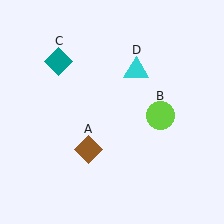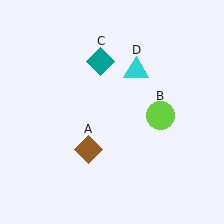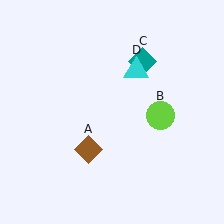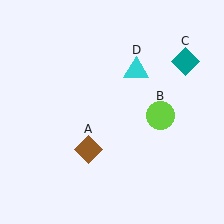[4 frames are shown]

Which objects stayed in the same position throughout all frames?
Brown diamond (object A) and lime circle (object B) and cyan triangle (object D) remained stationary.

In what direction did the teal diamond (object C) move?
The teal diamond (object C) moved right.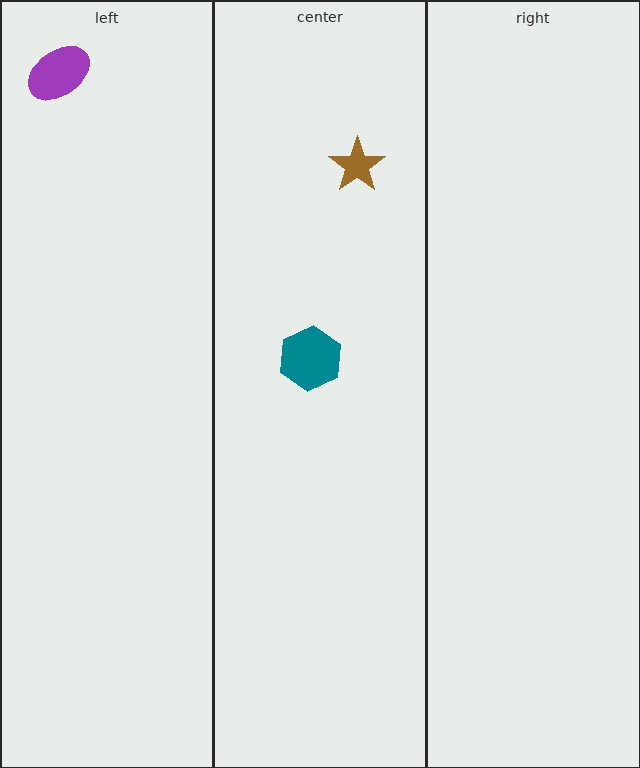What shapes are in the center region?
The teal hexagon, the brown star.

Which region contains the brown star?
The center region.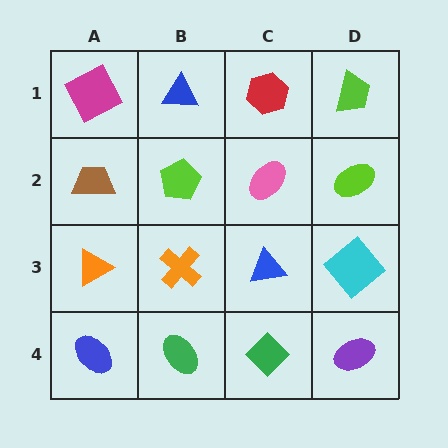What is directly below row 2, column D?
A cyan diamond.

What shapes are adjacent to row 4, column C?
A blue triangle (row 3, column C), a green ellipse (row 4, column B), a purple ellipse (row 4, column D).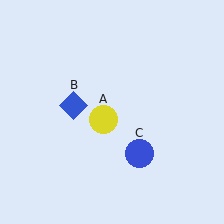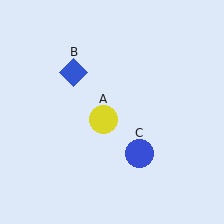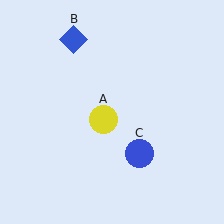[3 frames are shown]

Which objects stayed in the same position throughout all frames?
Yellow circle (object A) and blue circle (object C) remained stationary.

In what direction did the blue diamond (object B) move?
The blue diamond (object B) moved up.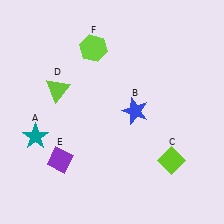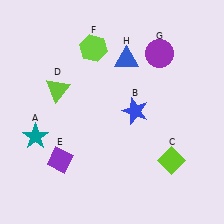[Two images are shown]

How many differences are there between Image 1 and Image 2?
There are 2 differences between the two images.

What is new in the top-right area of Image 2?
A blue triangle (H) was added in the top-right area of Image 2.